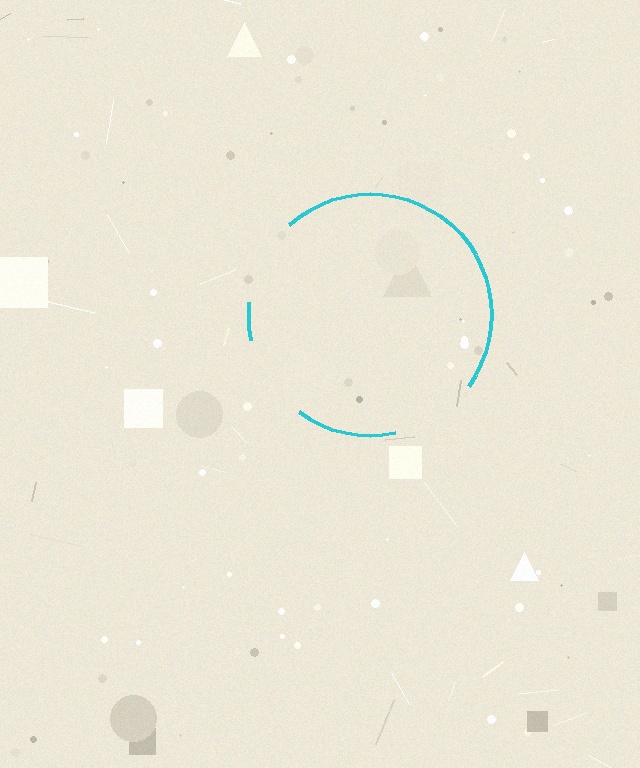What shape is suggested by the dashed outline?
The dashed outline suggests a circle.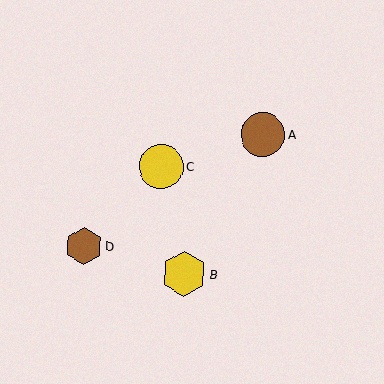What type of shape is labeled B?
Shape B is a yellow hexagon.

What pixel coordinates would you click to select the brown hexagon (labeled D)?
Click at (84, 246) to select the brown hexagon D.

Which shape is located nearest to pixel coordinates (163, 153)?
The yellow circle (labeled C) at (161, 166) is nearest to that location.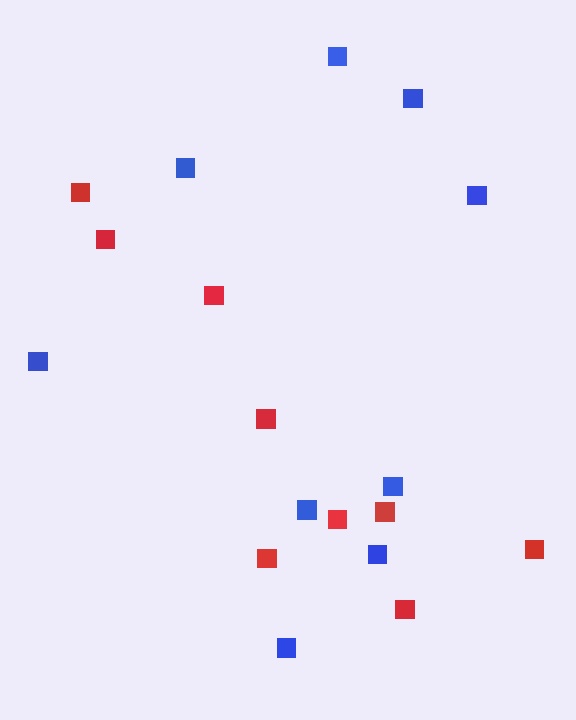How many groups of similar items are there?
There are 2 groups: one group of blue squares (9) and one group of red squares (9).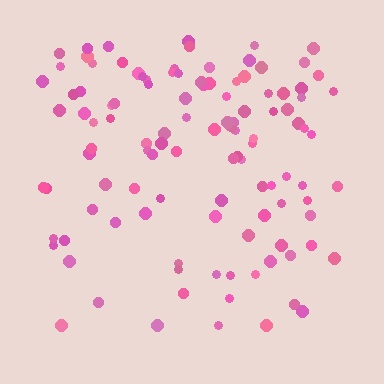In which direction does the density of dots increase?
From bottom to top, with the top side densest.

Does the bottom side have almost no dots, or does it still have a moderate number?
Still a moderate number, just noticeably fewer than the top.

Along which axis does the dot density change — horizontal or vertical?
Vertical.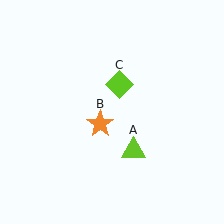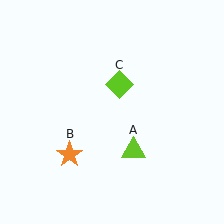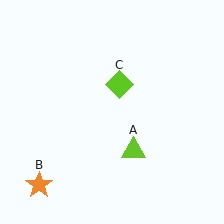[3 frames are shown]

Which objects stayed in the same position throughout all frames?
Lime triangle (object A) and lime diamond (object C) remained stationary.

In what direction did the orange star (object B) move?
The orange star (object B) moved down and to the left.